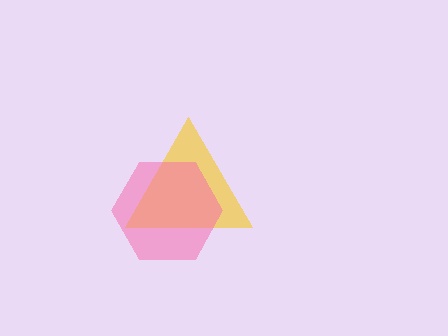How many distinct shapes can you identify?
There are 2 distinct shapes: a yellow triangle, a pink hexagon.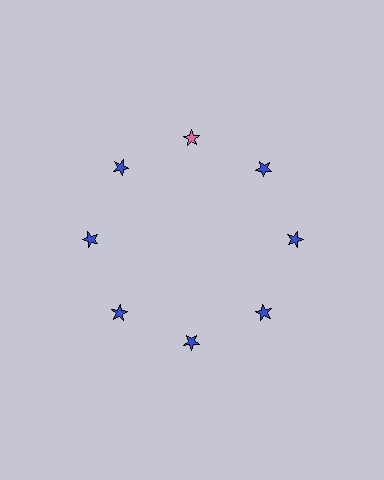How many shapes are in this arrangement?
There are 8 shapes arranged in a ring pattern.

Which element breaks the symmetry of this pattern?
The pink star at roughly the 12 o'clock position breaks the symmetry. All other shapes are blue stars.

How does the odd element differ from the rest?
It has a different color: pink instead of blue.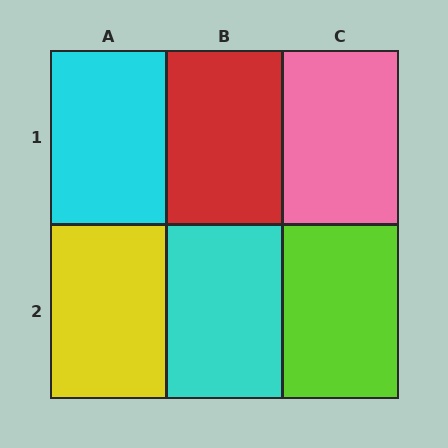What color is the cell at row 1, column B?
Red.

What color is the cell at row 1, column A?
Cyan.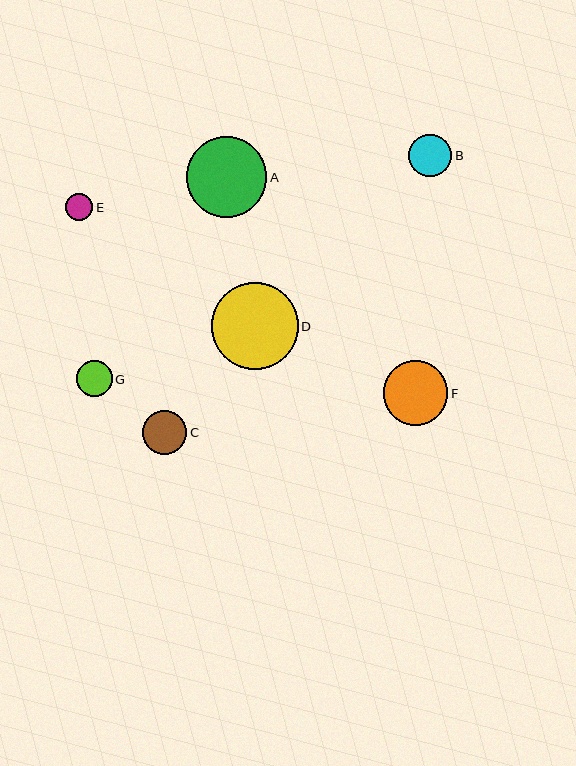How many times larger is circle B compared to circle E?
Circle B is approximately 1.6 times the size of circle E.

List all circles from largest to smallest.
From largest to smallest: D, A, F, C, B, G, E.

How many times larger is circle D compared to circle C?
Circle D is approximately 1.9 times the size of circle C.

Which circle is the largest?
Circle D is the largest with a size of approximately 87 pixels.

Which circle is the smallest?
Circle E is the smallest with a size of approximately 27 pixels.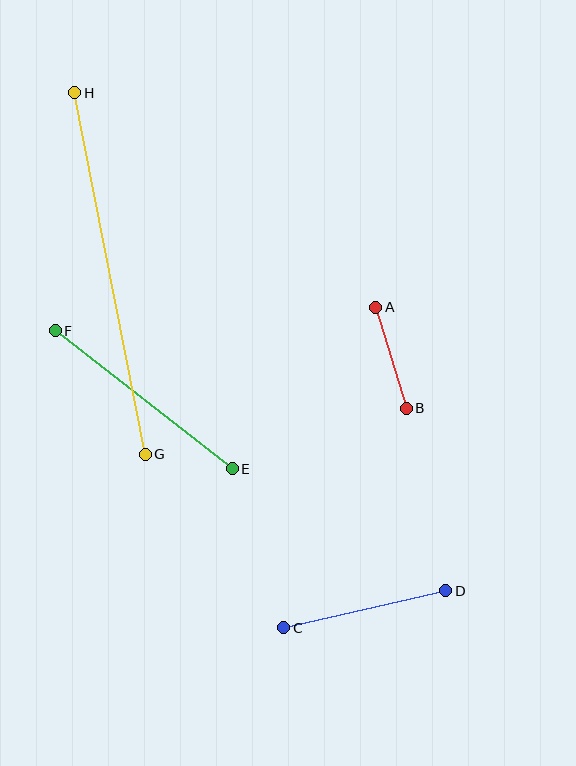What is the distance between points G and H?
The distance is approximately 368 pixels.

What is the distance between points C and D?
The distance is approximately 166 pixels.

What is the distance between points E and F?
The distance is approximately 224 pixels.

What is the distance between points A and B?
The distance is approximately 106 pixels.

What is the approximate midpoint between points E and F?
The midpoint is at approximately (144, 400) pixels.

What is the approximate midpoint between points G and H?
The midpoint is at approximately (110, 274) pixels.